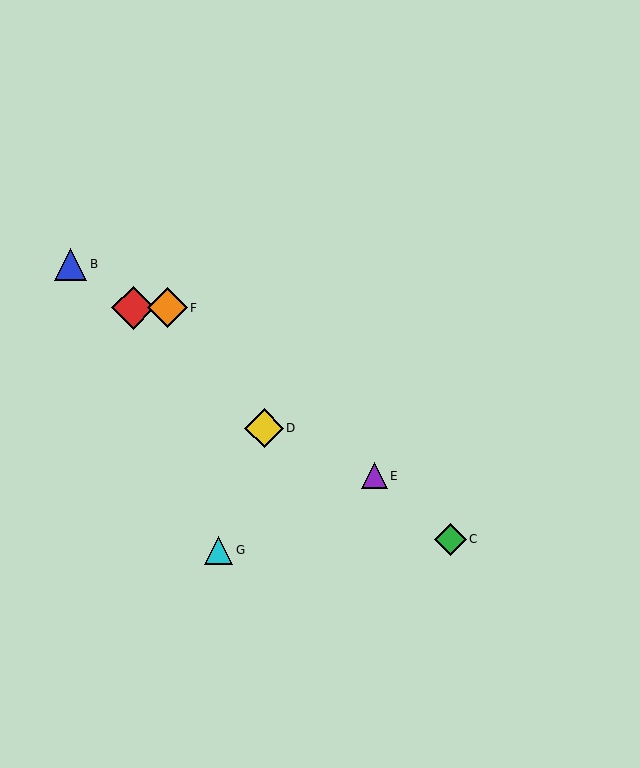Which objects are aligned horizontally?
Objects A, F are aligned horizontally.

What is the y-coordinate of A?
Object A is at y≈308.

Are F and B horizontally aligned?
No, F is at y≈308 and B is at y≈264.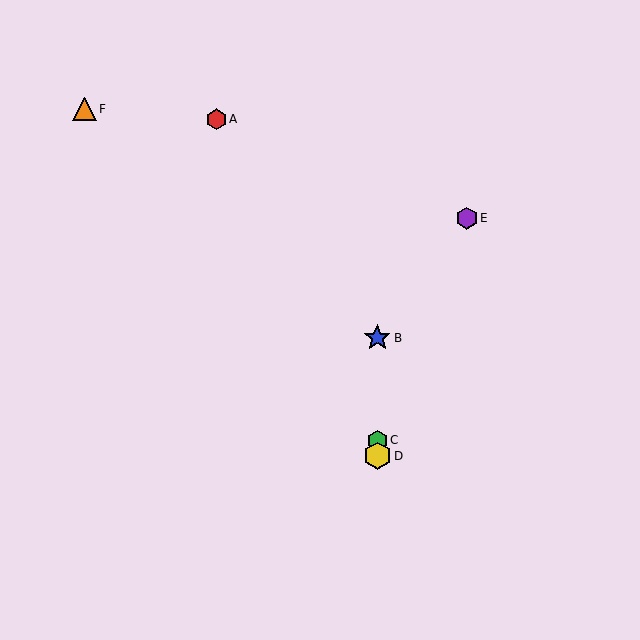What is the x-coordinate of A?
Object A is at x≈216.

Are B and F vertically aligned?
No, B is at x≈377 and F is at x≈84.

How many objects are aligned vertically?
3 objects (B, C, D) are aligned vertically.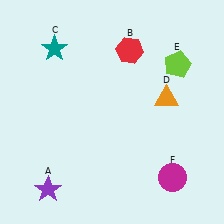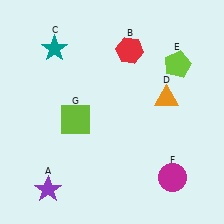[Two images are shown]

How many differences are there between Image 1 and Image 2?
There is 1 difference between the two images.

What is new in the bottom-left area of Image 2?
A lime square (G) was added in the bottom-left area of Image 2.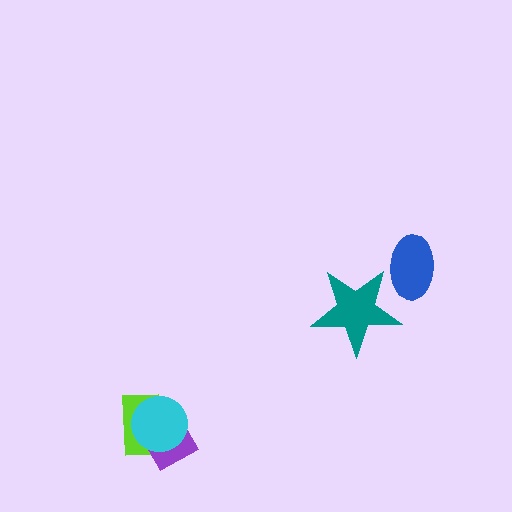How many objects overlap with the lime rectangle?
2 objects overlap with the lime rectangle.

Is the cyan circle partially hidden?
No, no other shape covers it.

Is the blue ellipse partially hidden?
Yes, it is partially covered by another shape.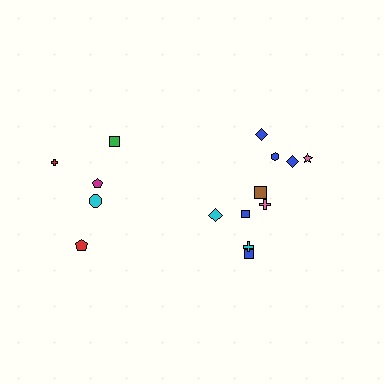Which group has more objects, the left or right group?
The right group.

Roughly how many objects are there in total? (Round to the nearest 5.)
Roughly 15 objects in total.